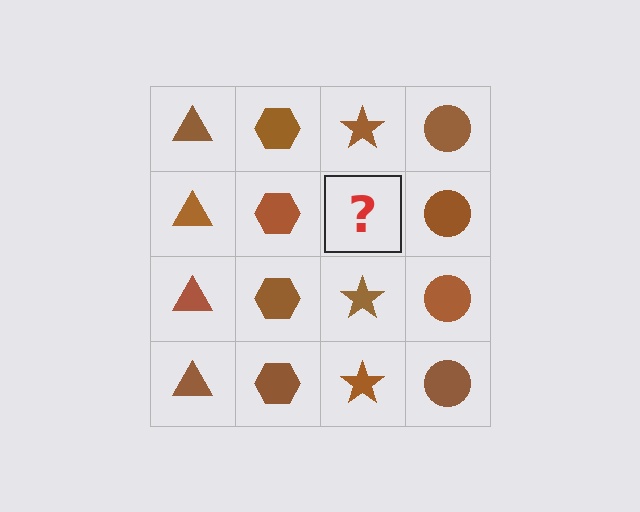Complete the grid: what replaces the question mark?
The question mark should be replaced with a brown star.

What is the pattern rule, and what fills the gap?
The rule is that each column has a consistent shape. The gap should be filled with a brown star.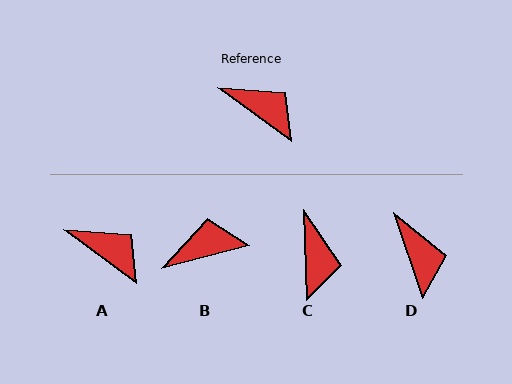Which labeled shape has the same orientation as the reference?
A.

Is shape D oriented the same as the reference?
No, it is off by about 35 degrees.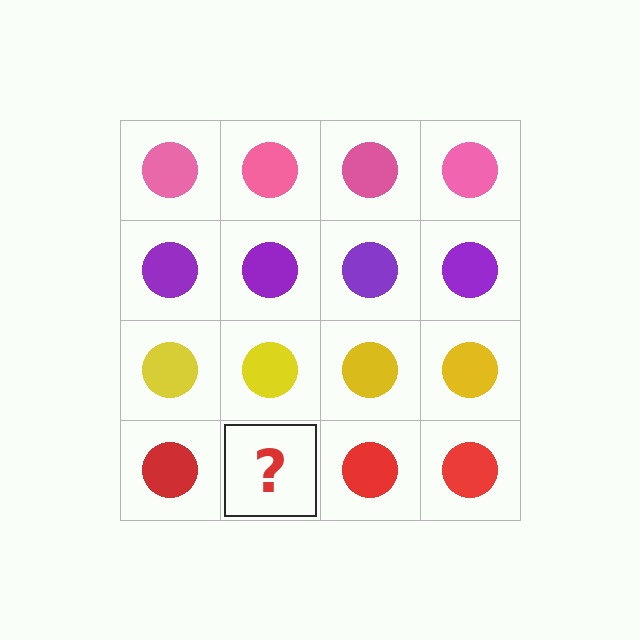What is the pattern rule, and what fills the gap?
The rule is that each row has a consistent color. The gap should be filled with a red circle.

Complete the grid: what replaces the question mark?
The question mark should be replaced with a red circle.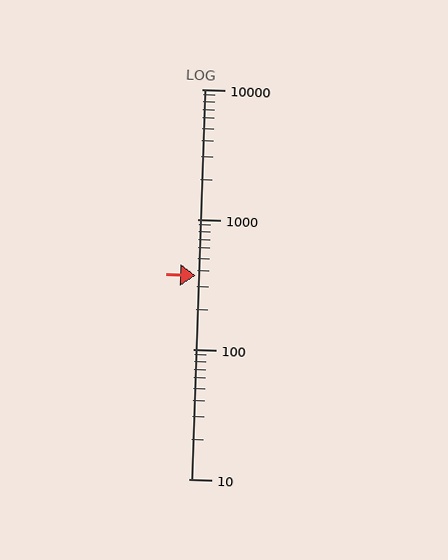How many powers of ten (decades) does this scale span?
The scale spans 3 decades, from 10 to 10000.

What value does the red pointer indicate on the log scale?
The pointer indicates approximately 370.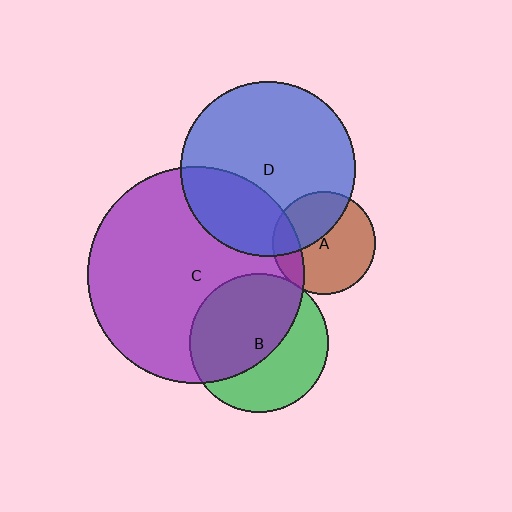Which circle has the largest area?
Circle C (purple).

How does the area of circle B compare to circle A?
Approximately 1.8 times.